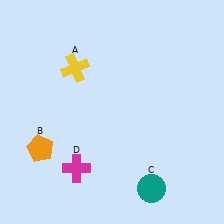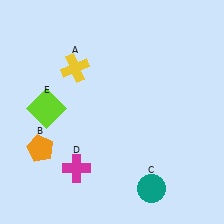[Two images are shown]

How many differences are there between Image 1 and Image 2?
There is 1 difference between the two images.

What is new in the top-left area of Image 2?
A lime square (E) was added in the top-left area of Image 2.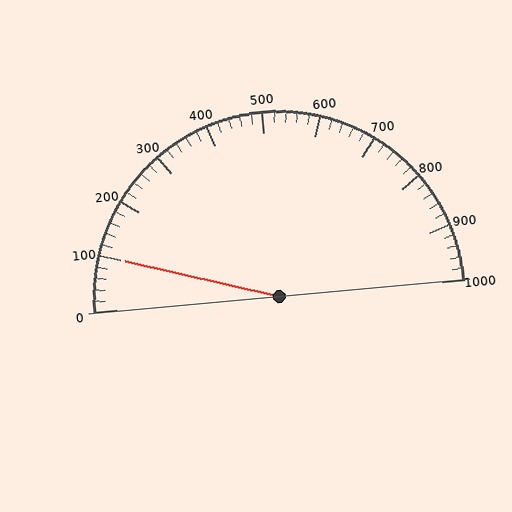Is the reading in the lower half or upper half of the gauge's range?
The reading is in the lower half of the range (0 to 1000).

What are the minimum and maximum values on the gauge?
The gauge ranges from 0 to 1000.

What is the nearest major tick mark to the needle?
The nearest major tick mark is 100.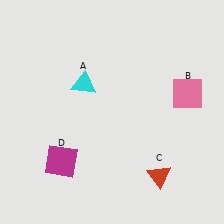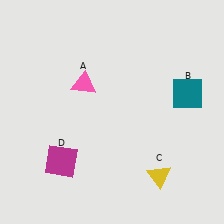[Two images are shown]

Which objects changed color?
A changed from cyan to pink. B changed from pink to teal. C changed from red to yellow.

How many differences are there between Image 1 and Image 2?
There are 3 differences between the two images.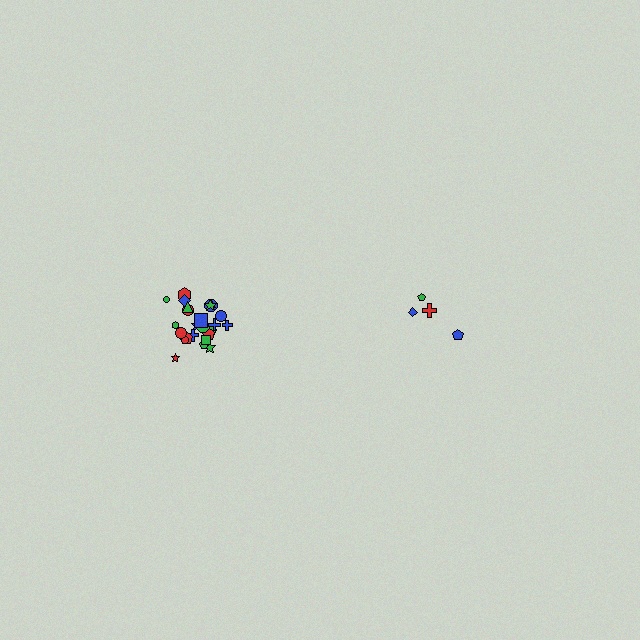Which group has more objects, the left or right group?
The left group.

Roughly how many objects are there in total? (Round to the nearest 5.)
Roughly 30 objects in total.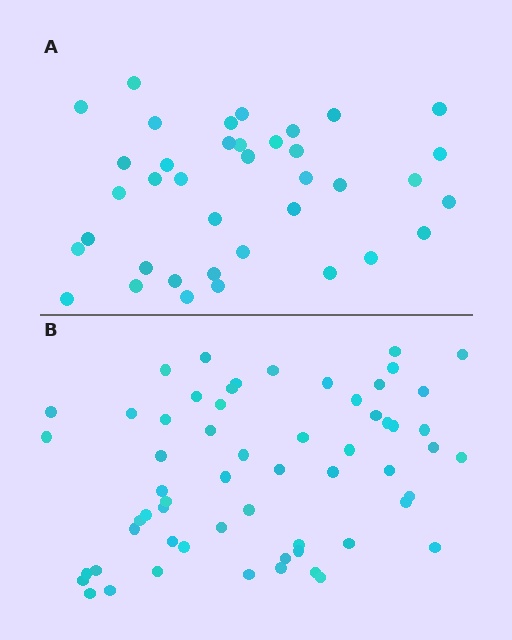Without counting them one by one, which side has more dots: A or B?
Region B (the bottom region) has more dots.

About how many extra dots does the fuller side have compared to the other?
Region B has approximately 20 more dots than region A.